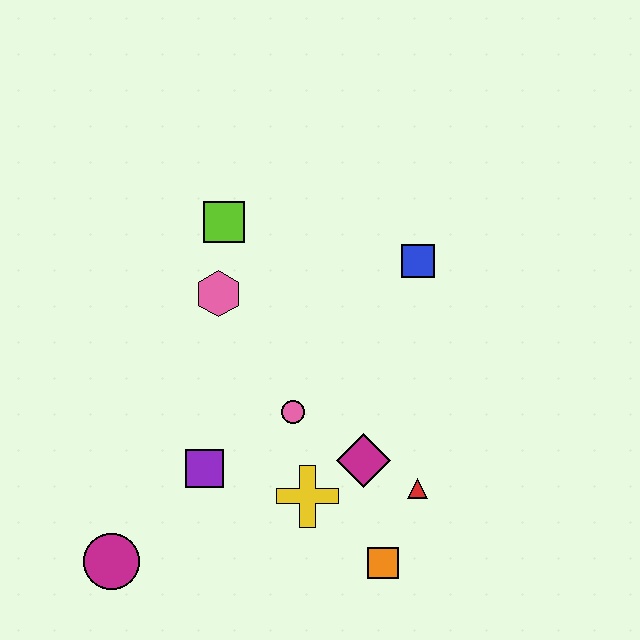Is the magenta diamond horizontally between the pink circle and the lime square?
No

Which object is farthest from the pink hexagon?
The orange square is farthest from the pink hexagon.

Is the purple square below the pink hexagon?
Yes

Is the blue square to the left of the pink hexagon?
No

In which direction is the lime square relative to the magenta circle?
The lime square is above the magenta circle.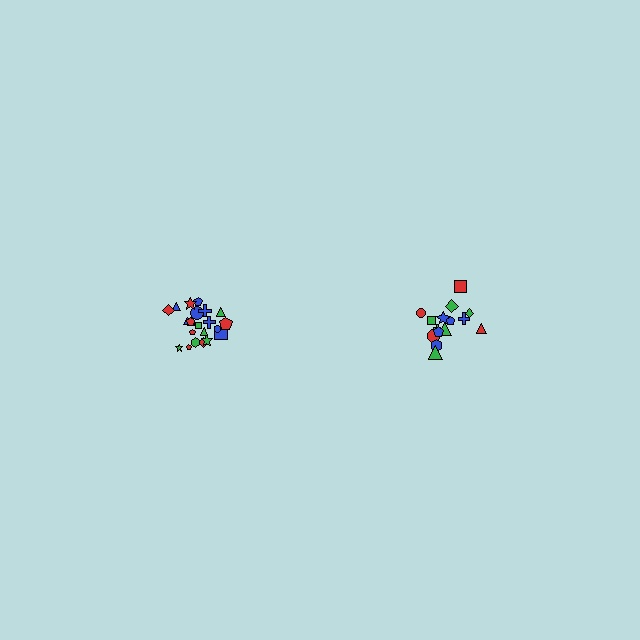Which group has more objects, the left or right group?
The left group.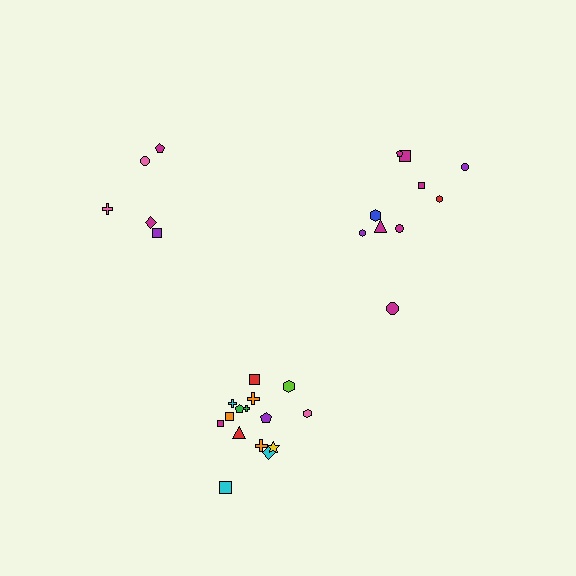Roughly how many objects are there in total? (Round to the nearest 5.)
Roughly 30 objects in total.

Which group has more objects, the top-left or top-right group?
The top-right group.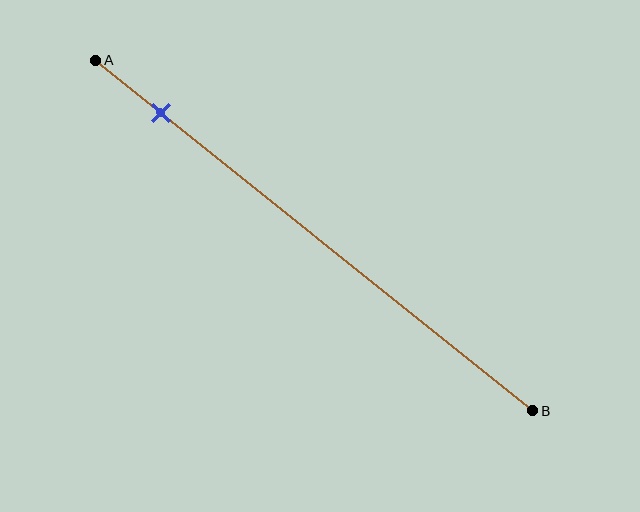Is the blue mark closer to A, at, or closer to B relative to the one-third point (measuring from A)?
The blue mark is closer to point A than the one-third point of segment AB.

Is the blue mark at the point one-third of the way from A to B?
No, the mark is at about 15% from A, not at the 33% one-third point.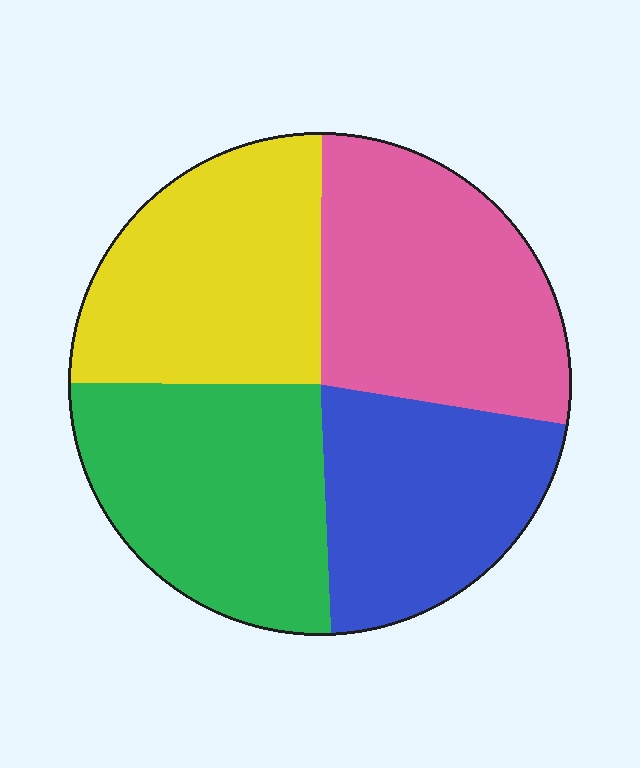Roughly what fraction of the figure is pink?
Pink covers 27% of the figure.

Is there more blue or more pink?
Pink.